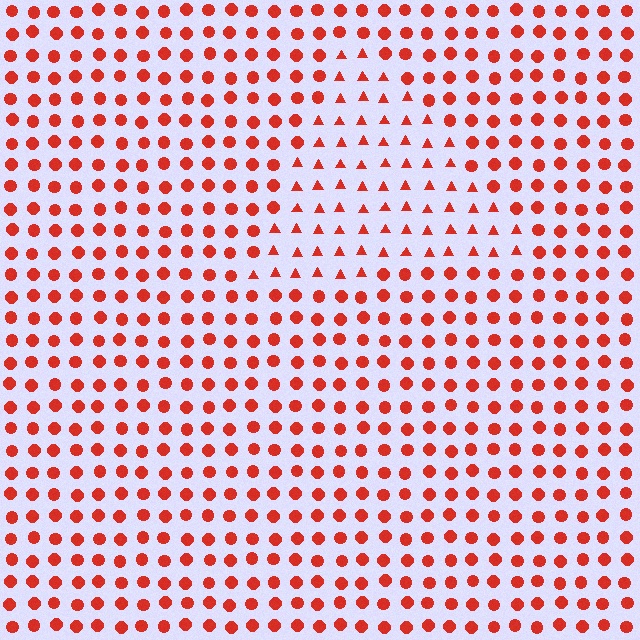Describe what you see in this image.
The image is filled with small red elements arranged in a uniform grid. A triangle-shaped region contains triangles, while the surrounding area contains circles. The boundary is defined purely by the change in element shape.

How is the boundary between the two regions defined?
The boundary is defined by a change in element shape: triangles inside vs. circles outside. All elements share the same color and spacing.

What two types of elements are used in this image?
The image uses triangles inside the triangle region and circles outside it.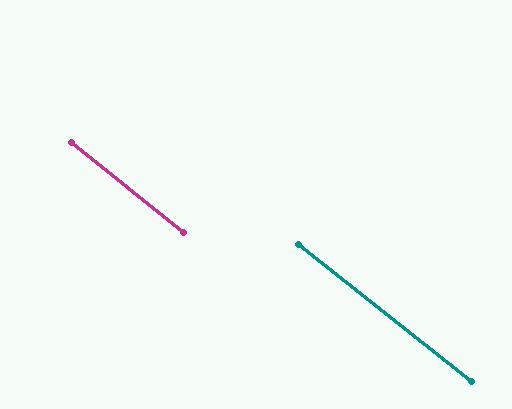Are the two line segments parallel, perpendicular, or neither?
Parallel — their directions differ by only 0.3°.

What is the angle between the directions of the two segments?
Approximately 0 degrees.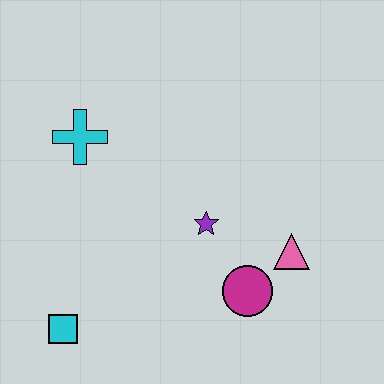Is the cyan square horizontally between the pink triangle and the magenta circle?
No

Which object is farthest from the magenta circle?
The cyan cross is farthest from the magenta circle.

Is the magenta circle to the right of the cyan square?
Yes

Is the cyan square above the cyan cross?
No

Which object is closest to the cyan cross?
The purple star is closest to the cyan cross.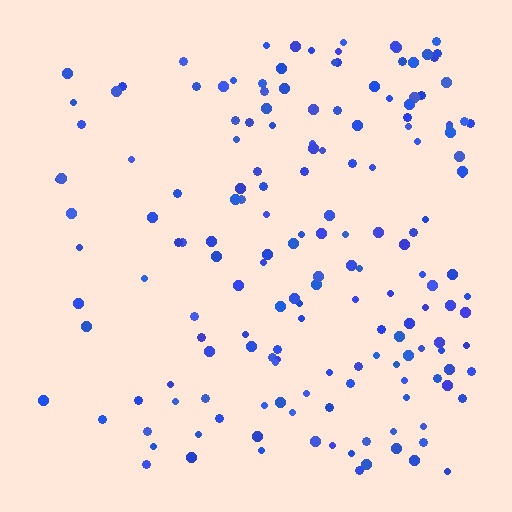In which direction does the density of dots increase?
From left to right, with the right side densest.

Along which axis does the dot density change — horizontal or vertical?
Horizontal.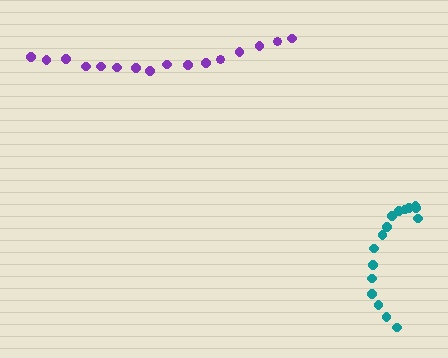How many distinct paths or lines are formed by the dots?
There are 2 distinct paths.